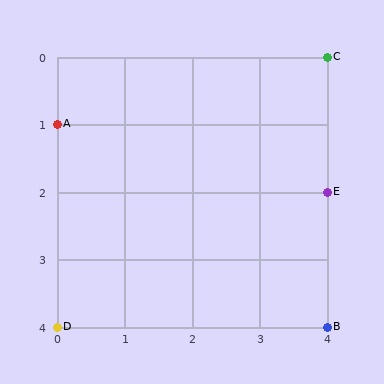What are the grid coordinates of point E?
Point E is at grid coordinates (4, 2).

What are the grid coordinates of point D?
Point D is at grid coordinates (0, 4).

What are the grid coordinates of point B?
Point B is at grid coordinates (4, 4).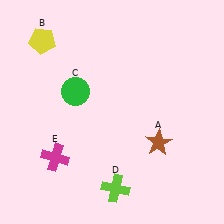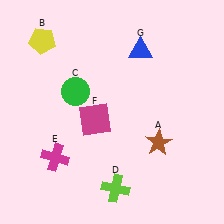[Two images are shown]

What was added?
A magenta square (F), a blue triangle (G) were added in Image 2.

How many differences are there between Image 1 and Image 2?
There are 2 differences between the two images.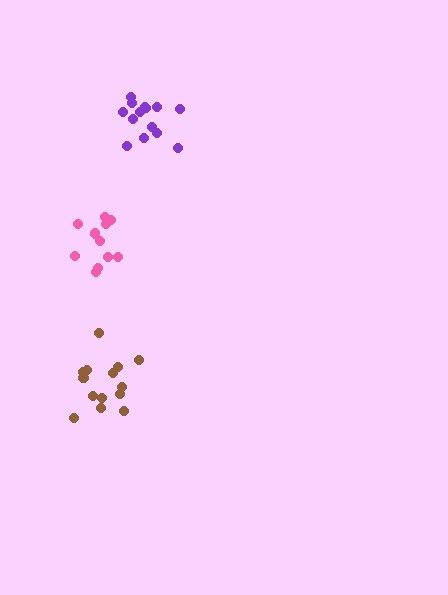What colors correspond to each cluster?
The clusters are colored: brown, pink, purple.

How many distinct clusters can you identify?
There are 3 distinct clusters.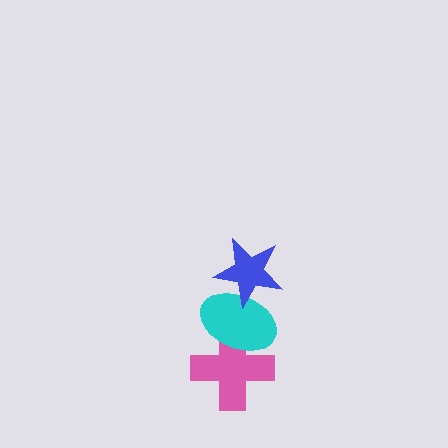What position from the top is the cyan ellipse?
The cyan ellipse is 2nd from the top.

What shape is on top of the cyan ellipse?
The blue star is on top of the cyan ellipse.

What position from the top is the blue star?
The blue star is 1st from the top.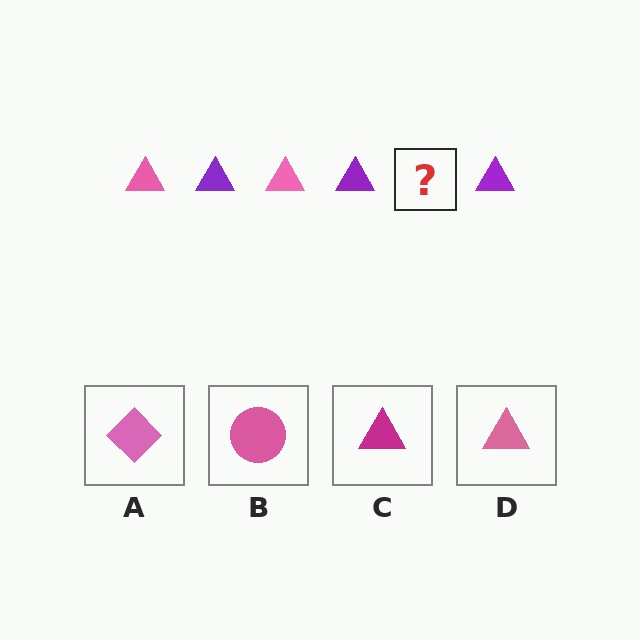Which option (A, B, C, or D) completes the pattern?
D.